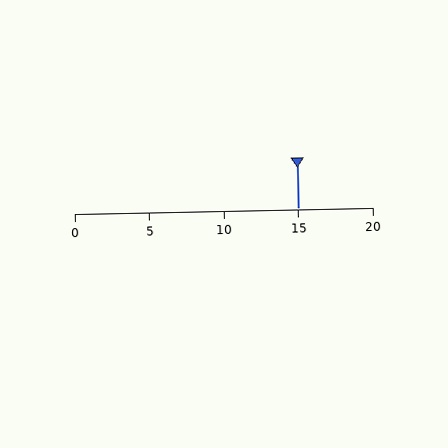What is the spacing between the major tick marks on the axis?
The major ticks are spaced 5 apart.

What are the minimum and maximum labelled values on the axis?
The axis runs from 0 to 20.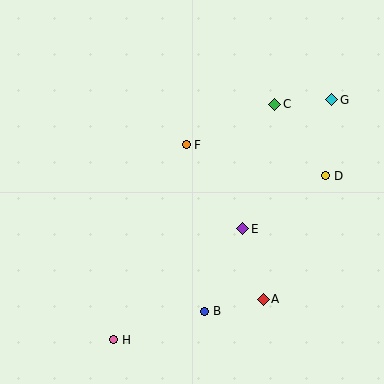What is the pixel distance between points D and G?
The distance between D and G is 76 pixels.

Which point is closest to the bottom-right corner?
Point A is closest to the bottom-right corner.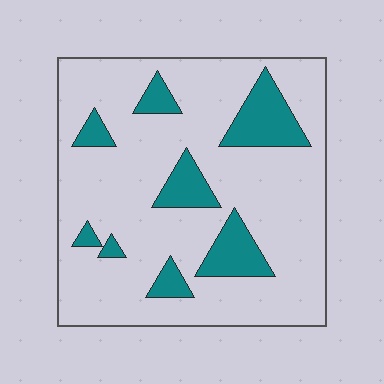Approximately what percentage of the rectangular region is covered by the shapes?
Approximately 20%.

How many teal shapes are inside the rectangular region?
8.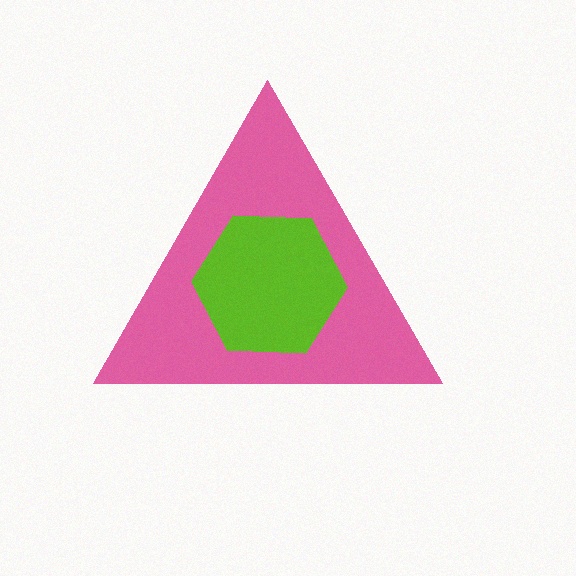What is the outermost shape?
The pink triangle.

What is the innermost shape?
The lime hexagon.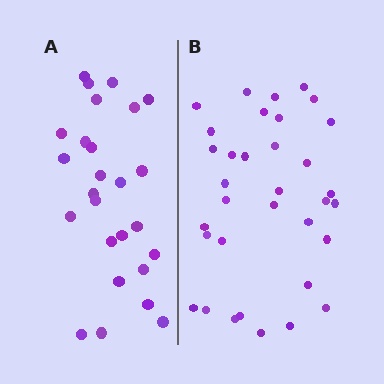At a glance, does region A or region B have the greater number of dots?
Region B (the right region) has more dots.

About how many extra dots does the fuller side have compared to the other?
Region B has roughly 8 or so more dots than region A.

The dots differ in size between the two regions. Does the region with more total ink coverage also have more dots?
No. Region A has more total ink coverage because its dots are larger, but region B actually contains more individual dots. Total area can be misleading — the number of items is what matters here.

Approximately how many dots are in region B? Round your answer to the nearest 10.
About 30 dots. (The exact count is 34, which rounds to 30.)